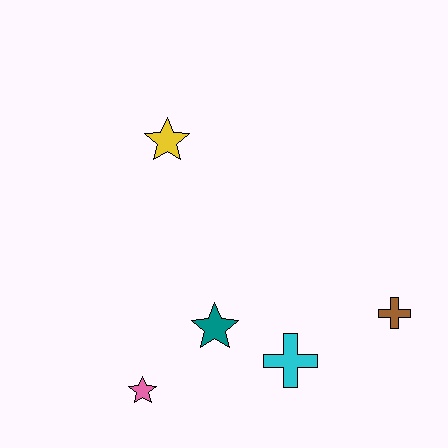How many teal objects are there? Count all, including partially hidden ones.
There is 1 teal object.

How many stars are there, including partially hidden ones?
There are 3 stars.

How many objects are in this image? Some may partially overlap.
There are 5 objects.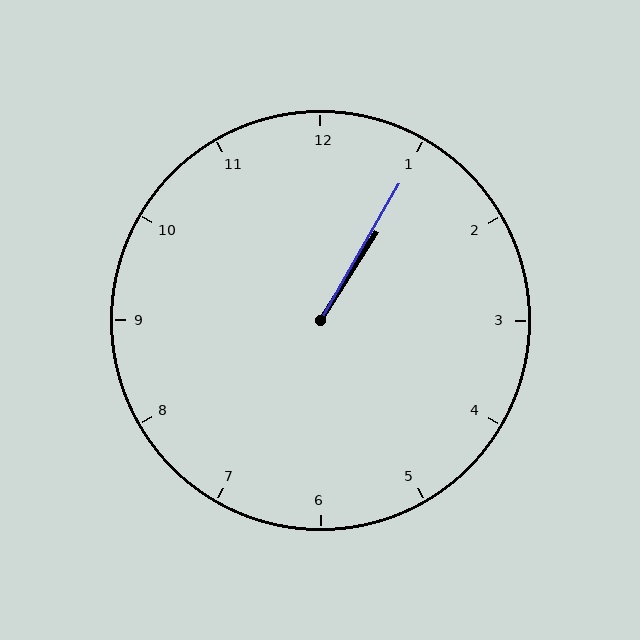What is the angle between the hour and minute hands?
Approximately 2 degrees.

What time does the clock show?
1:05.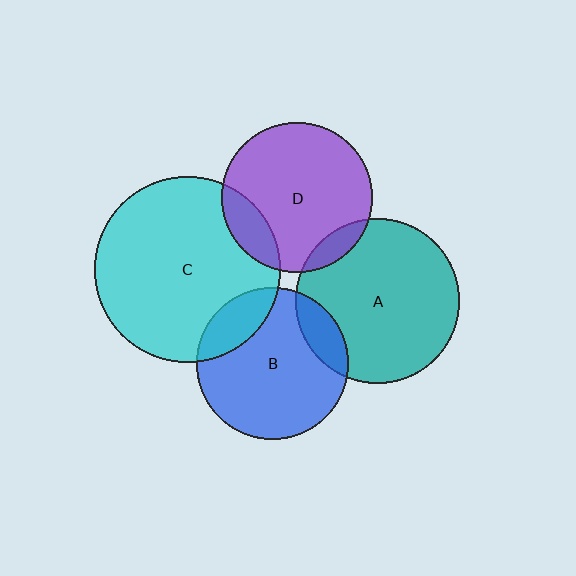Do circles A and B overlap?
Yes.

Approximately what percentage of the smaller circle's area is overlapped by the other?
Approximately 15%.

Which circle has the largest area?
Circle C (cyan).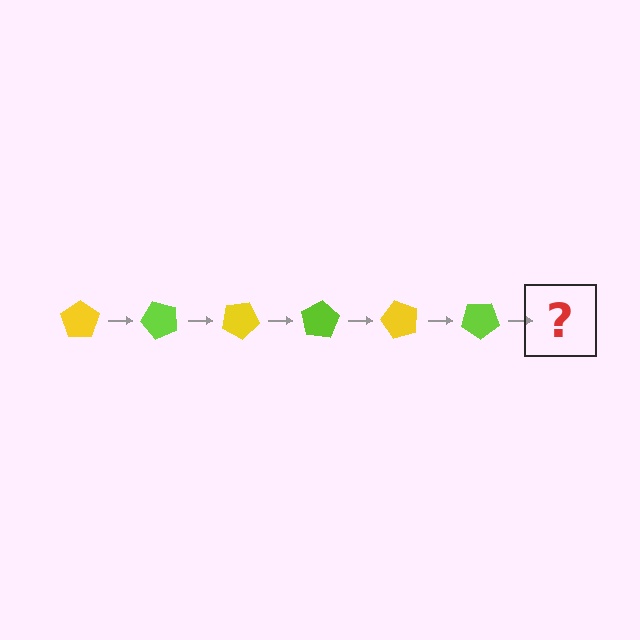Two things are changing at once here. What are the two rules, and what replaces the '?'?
The two rules are that it rotates 50 degrees each step and the color cycles through yellow and lime. The '?' should be a yellow pentagon, rotated 300 degrees from the start.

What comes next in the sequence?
The next element should be a yellow pentagon, rotated 300 degrees from the start.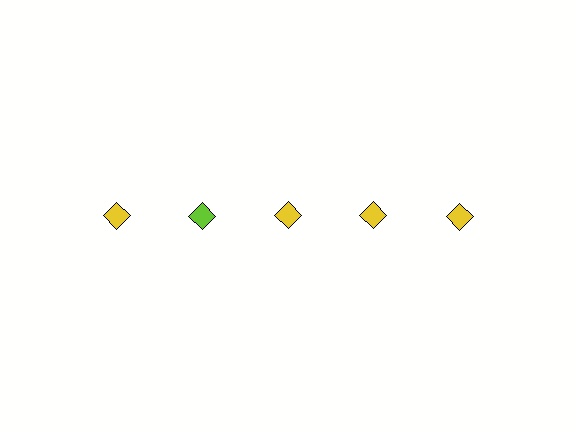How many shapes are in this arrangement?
There are 5 shapes arranged in a grid pattern.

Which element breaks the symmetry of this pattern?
The lime diamond in the top row, second from left column breaks the symmetry. All other shapes are yellow diamonds.